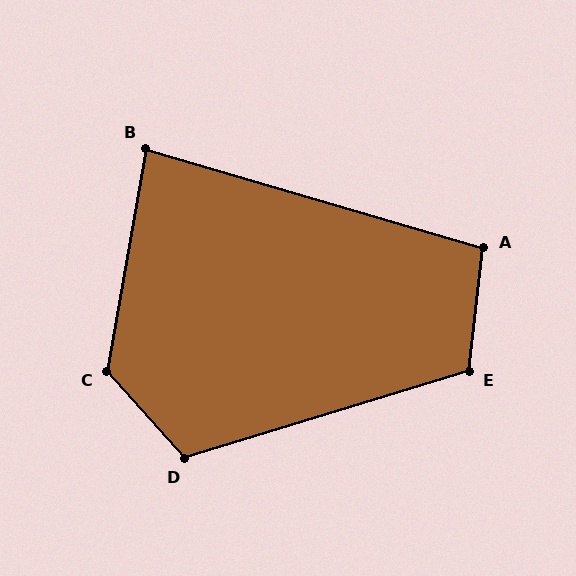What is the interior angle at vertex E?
Approximately 114 degrees (obtuse).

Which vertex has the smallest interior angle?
B, at approximately 83 degrees.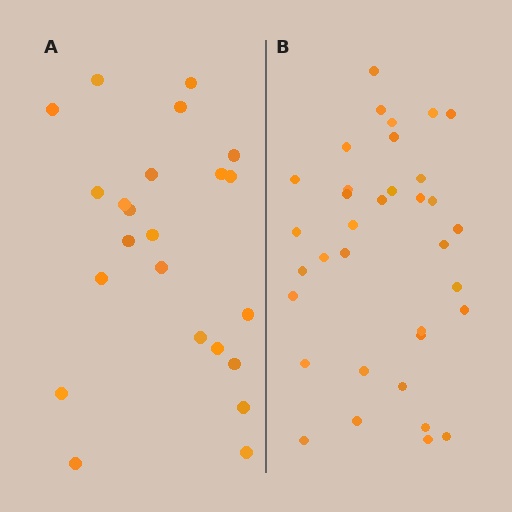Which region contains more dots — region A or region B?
Region B (the right region) has more dots.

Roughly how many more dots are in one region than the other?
Region B has roughly 12 or so more dots than region A.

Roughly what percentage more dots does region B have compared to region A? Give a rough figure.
About 50% more.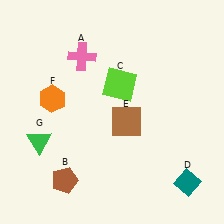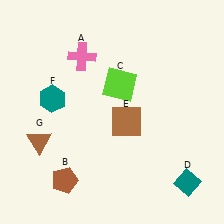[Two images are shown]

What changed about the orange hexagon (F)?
In Image 1, F is orange. In Image 2, it changed to teal.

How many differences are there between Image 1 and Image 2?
There are 2 differences between the two images.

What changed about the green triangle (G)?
In Image 1, G is green. In Image 2, it changed to brown.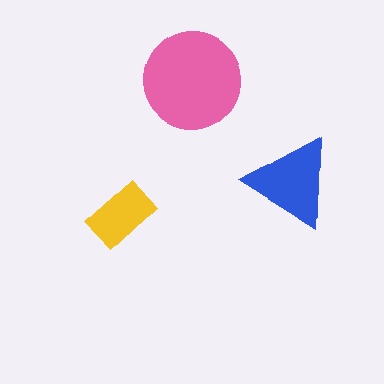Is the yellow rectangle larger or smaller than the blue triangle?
Smaller.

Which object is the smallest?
The yellow rectangle.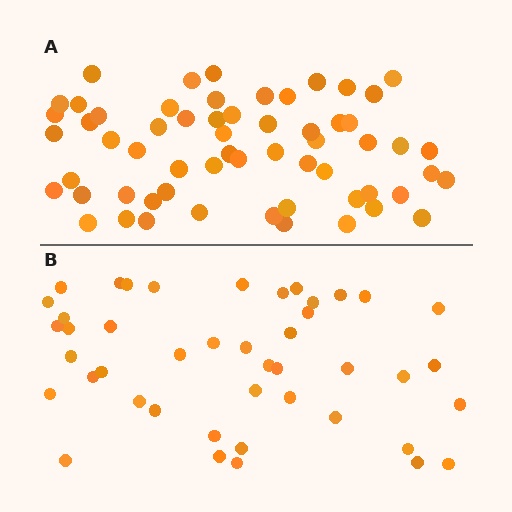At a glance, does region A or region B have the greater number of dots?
Region A (the top region) has more dots.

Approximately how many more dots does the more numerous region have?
Region A has approximately 15 more dots than region B.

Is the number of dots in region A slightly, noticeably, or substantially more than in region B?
Region A has noticeably more, but not dramatically so. The ratio is roughly 1.4 to 1.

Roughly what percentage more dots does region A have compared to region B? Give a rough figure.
About 35% more.